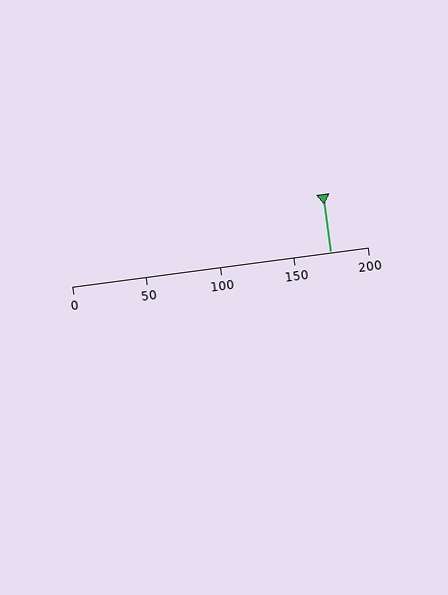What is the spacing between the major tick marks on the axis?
The major ticks are spaced 50 apart.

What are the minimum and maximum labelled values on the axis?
The axis runs from 0 to 200.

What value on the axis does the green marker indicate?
The marker indicates approximately 175.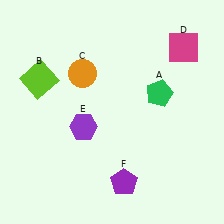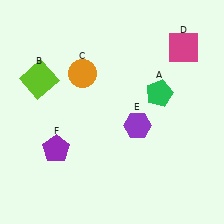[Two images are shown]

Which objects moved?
The objects that moved are: the purple hexagon (E), the purple pentagon (F).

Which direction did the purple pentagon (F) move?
The purple pentagon (F) moved left.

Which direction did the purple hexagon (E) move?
The purple hexagon (E) moved right.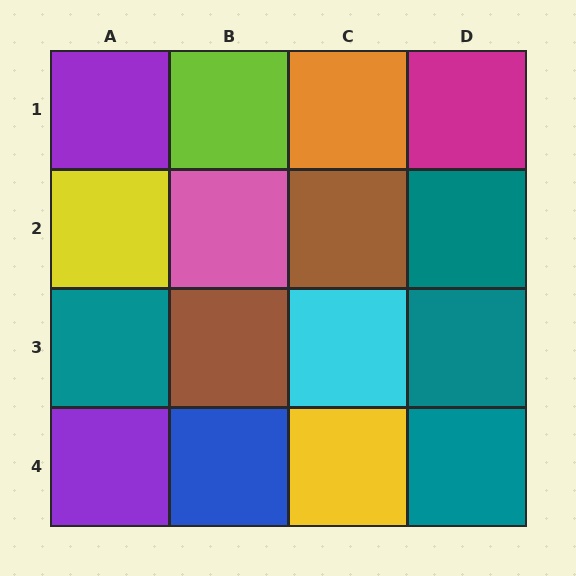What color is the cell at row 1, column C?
Orange.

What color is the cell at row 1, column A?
Purple.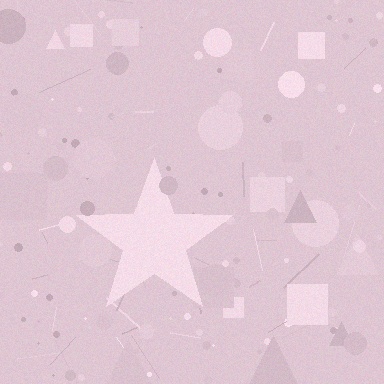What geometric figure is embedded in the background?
A star is embedded in the background.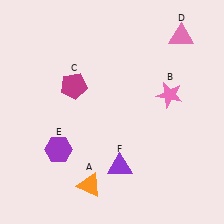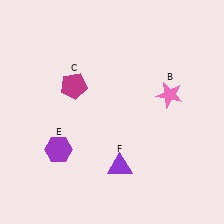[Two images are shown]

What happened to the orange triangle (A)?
The orange triangle (A) was removed in Image 2. It was in the bottom-left area of Image 1.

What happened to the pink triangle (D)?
The pink triangle (D) was removed in Image 2. It was in the top-right area of Image 1.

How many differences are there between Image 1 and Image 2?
There are 2 differences between the two images.